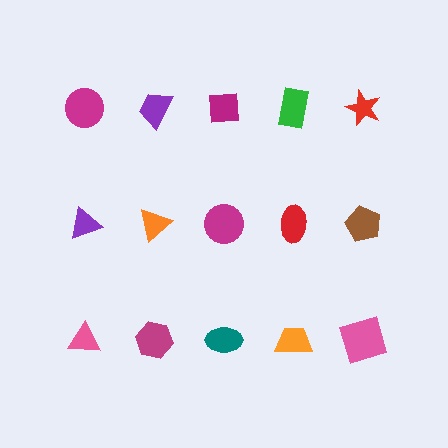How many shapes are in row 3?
5 shapes.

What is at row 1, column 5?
A red star.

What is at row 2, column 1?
A purple triangle.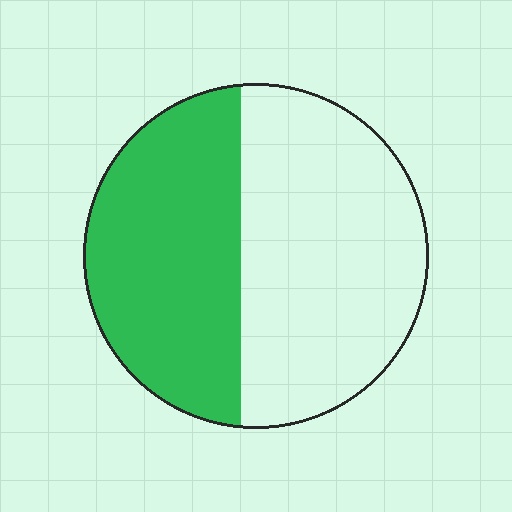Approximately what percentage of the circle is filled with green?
Approximately 45%.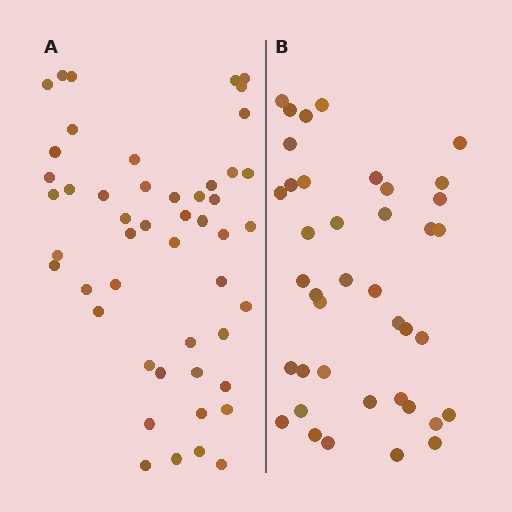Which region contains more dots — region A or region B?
Region A (the left region) has more dots.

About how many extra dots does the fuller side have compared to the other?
Region A has roughly 8 or so more dots than region B.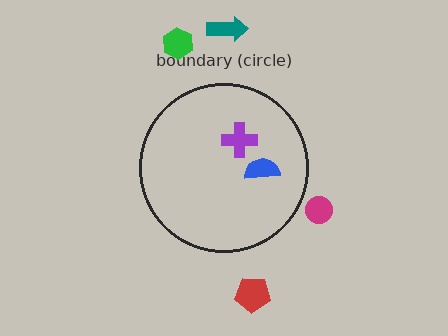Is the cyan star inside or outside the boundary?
Outside.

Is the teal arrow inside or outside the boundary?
Outside.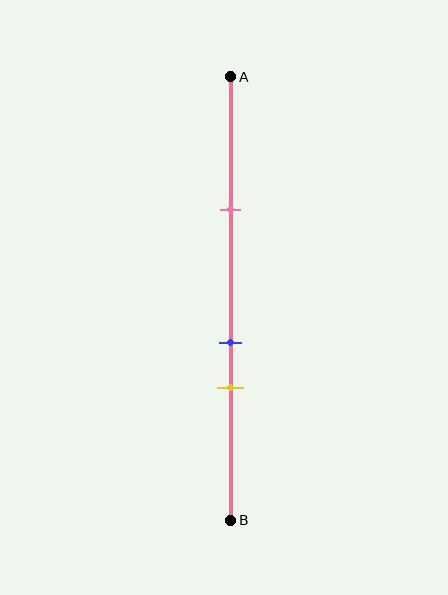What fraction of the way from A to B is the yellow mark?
The yellow mark is approximately 70% (0.7) of the way from A to B.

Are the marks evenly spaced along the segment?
No, the marks are not evenly spaced.